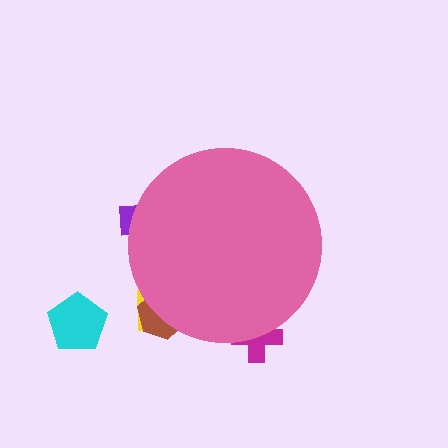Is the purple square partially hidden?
Yes, the purple square is partially hidden behind the pink circle.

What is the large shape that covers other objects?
A pink circle.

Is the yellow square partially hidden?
Yes, the yellow square is partially hidden behind the pink circle.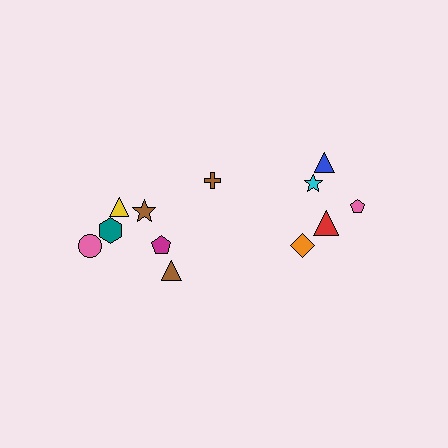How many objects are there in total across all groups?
There are 12 objects.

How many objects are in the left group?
There are 7 objects.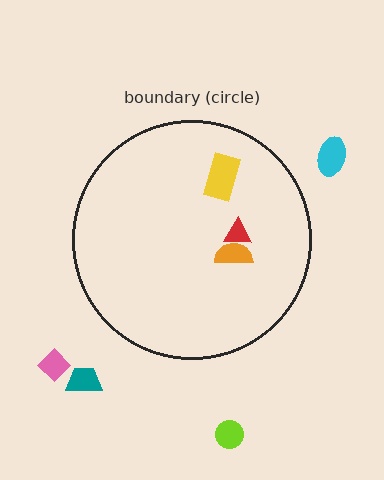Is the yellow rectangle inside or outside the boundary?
Inside.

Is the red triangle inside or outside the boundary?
Inside.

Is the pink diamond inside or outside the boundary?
Outside.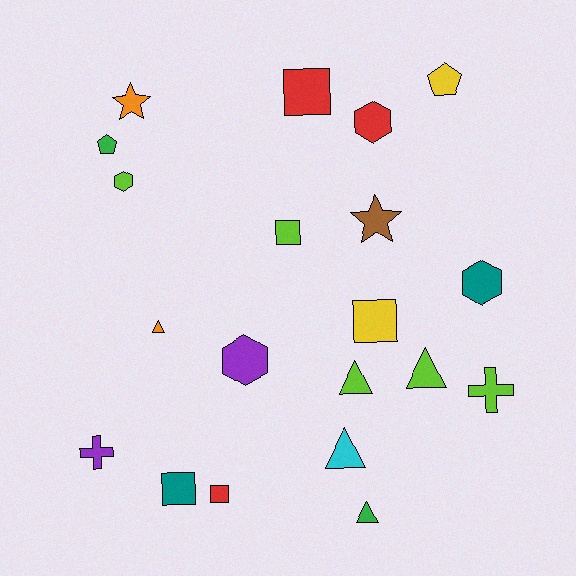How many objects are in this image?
There are 20 objects.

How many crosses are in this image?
There are 2 crosses.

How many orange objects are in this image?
There are 2 orange objects.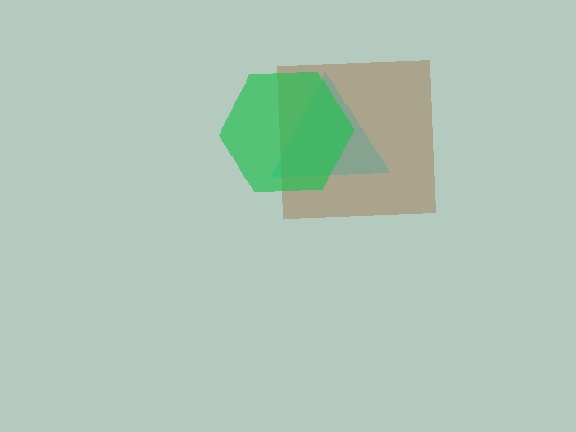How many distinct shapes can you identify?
There are 3 distinct shapes: a cyan triangle, a brown square, a green hexagon.